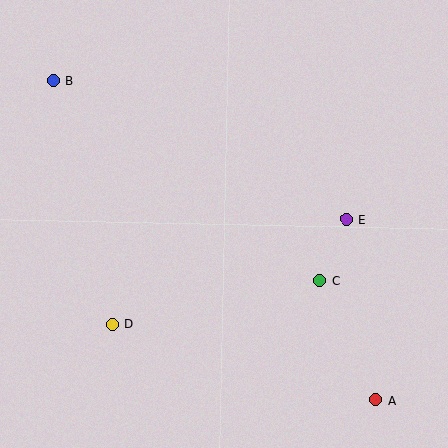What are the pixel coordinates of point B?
Point B is at (53, 81).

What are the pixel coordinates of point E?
Point E is at (346, 219).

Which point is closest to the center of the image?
Point C at (319, 281) is closest to the center.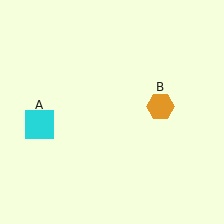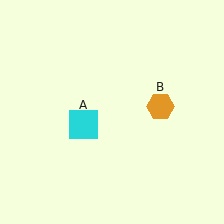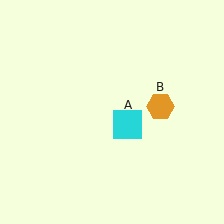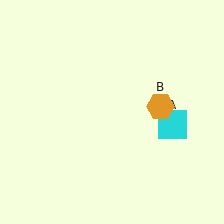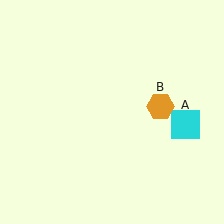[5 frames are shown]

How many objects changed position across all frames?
1 object changed position: cyan square (object A).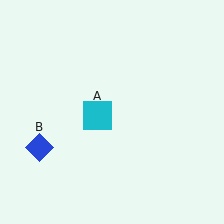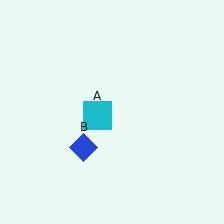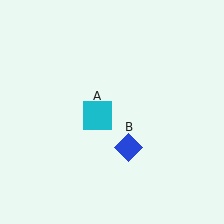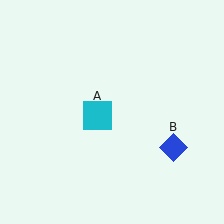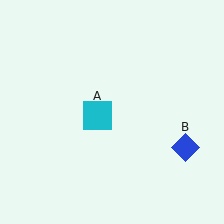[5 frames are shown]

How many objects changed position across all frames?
1 object changed position: blue diamond (object B).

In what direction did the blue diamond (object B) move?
The blue diamond (object B) moved right.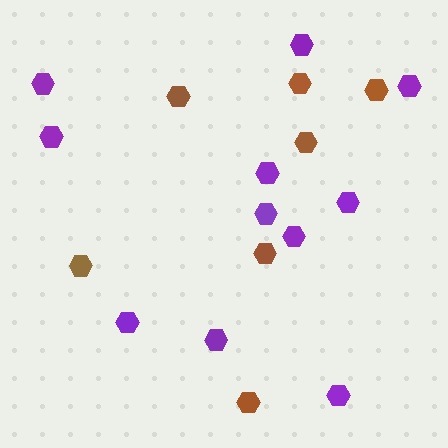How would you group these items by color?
There are 2 groups: one group of brown hexagons (7) and one group of purple hexagons (11).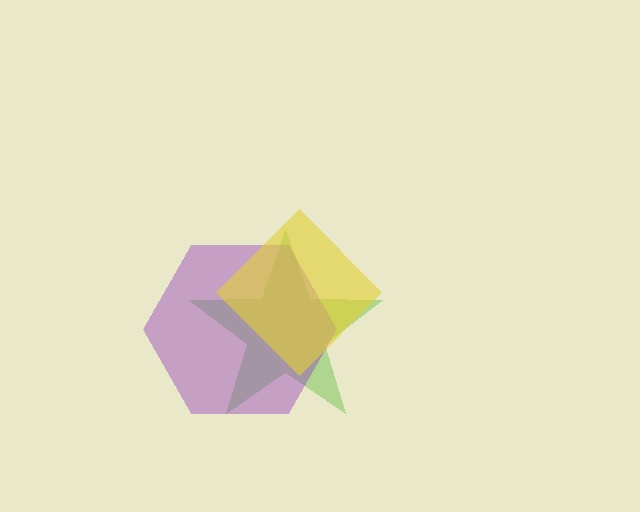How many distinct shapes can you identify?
There are 3 distinct shapes: a lime star, a purple hexagon, a yellow diamond.